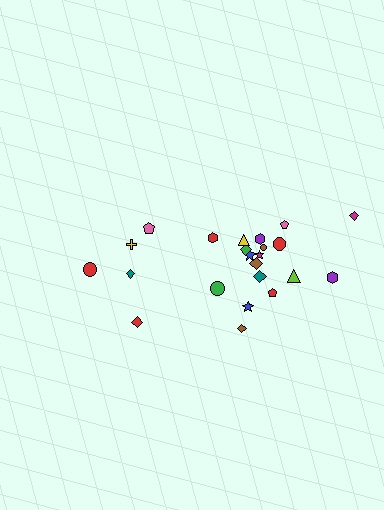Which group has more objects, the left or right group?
The right group.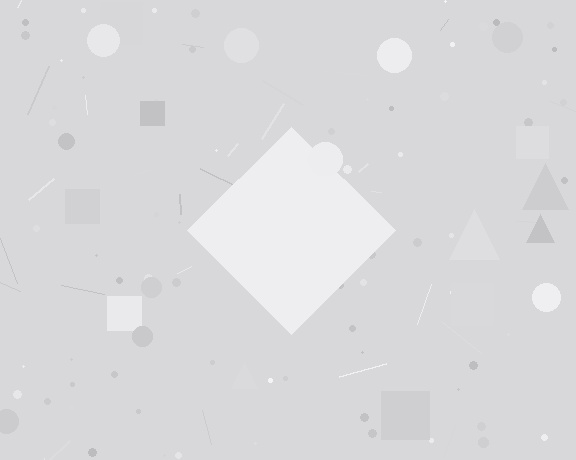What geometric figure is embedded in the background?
A diamond is embedded in the background.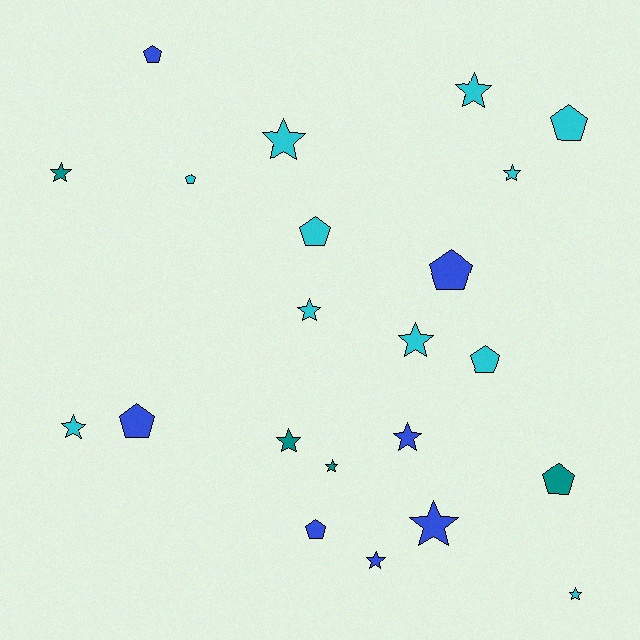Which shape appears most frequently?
Star, with 13 objects.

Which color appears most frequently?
Cyan, with 11 objects.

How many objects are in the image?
There are 22 objects.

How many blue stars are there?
There are 3 blue stars.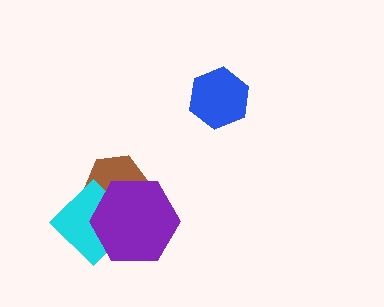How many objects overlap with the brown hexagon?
2 objects overlap with the brown hexagon.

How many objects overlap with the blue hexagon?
0 objects overlap with the blue hexagon.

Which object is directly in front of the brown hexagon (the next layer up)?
The cyan diamond is directly in front of the brown hexagon.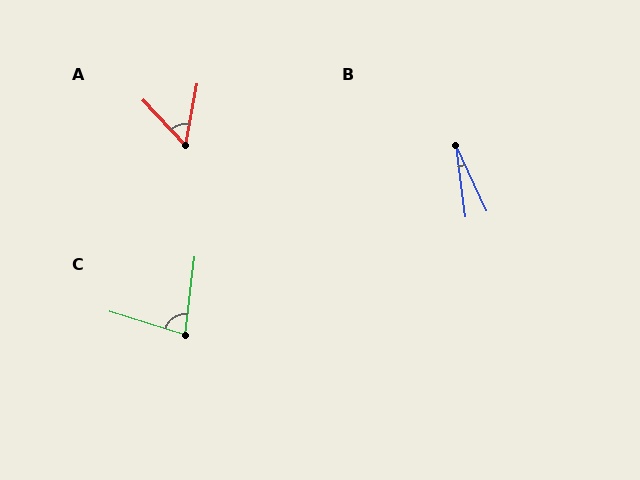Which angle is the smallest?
B, at approximately 18 degrees.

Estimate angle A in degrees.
Approximately 54 degrees.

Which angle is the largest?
C, at approximately 80 degrees.